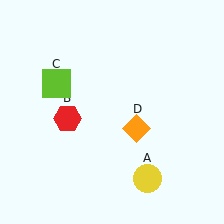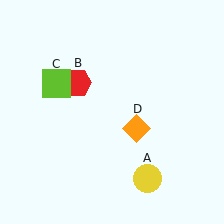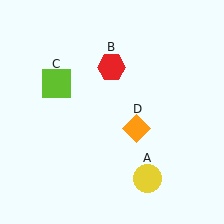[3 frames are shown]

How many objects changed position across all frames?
1 object changed position: red hexagon (object B).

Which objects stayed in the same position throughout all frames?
Yellow circle (object A) and lime square (object C) and orange diamond (object D) remained stationary.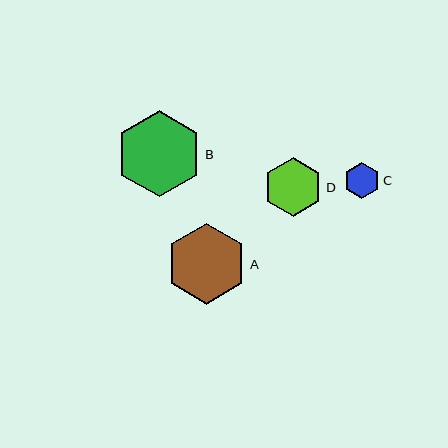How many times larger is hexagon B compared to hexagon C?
Hexagon B is approximately 2.4 times the size of hexagon C.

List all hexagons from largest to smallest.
From largest to smallest: B, A, D, C.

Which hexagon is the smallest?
Hexagon C is the smallest with a size of approximately 36 pixels.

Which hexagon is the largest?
Hexagon B is the largest with a size of approximately 86 pixels.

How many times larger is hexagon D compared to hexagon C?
Hexagon D is approximately 1.6 times the size of hexagon C.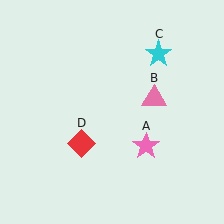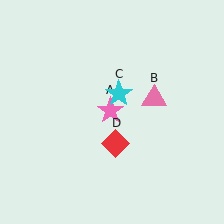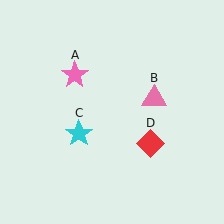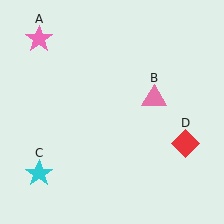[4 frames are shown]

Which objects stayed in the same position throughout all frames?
Pink triangle (object B) remained stationary.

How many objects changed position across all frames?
3 objects changed position: pink star (object A), cyan star (object C), red diamond (object D).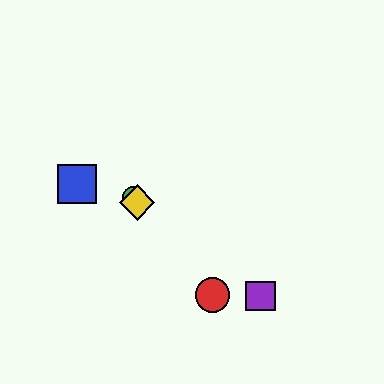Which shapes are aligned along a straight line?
The red circle, the green circle, the yellow diamond are aligned along a straight line.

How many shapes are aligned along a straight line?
3 shapes (the red circle, the green circle, the yellow diamond) are aligned along a straight line.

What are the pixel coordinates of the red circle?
The red circle is at (212, 295).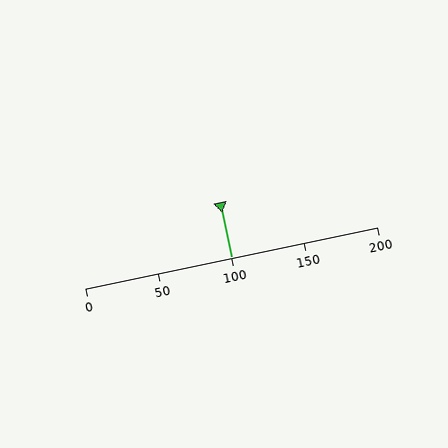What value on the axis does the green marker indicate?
The marker indicates approximately 100.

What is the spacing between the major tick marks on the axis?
The major ticks are spaced 50 apart.